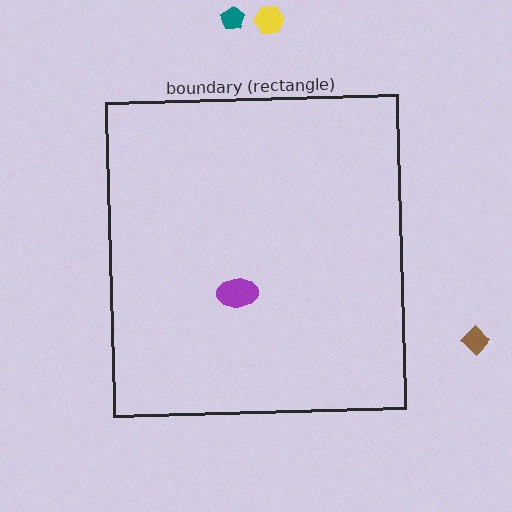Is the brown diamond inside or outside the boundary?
Outside.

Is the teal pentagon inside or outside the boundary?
Outside.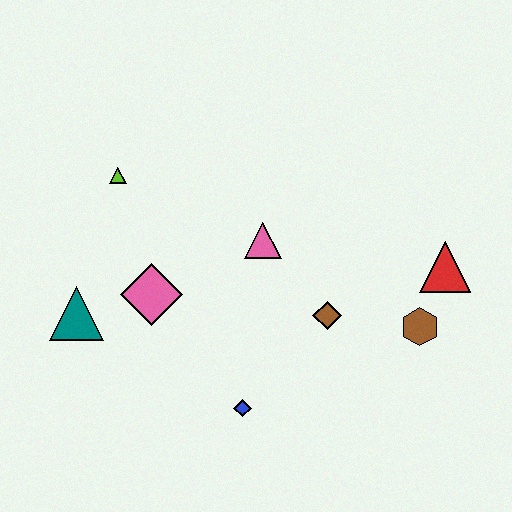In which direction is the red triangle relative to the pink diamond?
The red triangle is to the right of the pink diamond.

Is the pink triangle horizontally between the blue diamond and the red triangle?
Yes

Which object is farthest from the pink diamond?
The red triangle is farthest from the pink diamond.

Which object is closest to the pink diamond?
The teal triangle is closest to the pink diamond.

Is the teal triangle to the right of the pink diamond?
No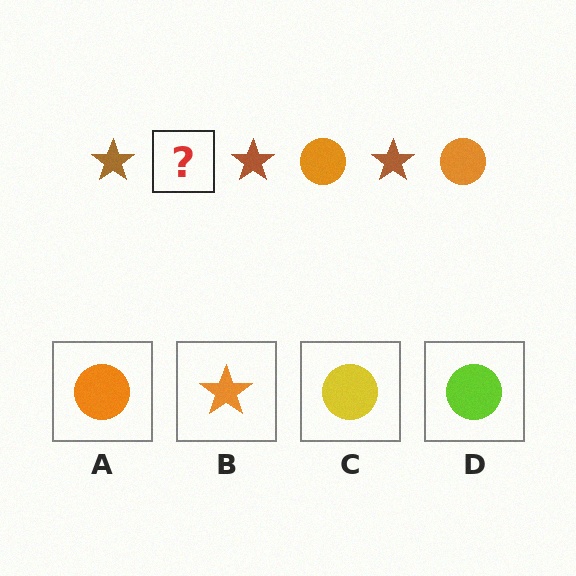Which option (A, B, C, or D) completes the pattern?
A.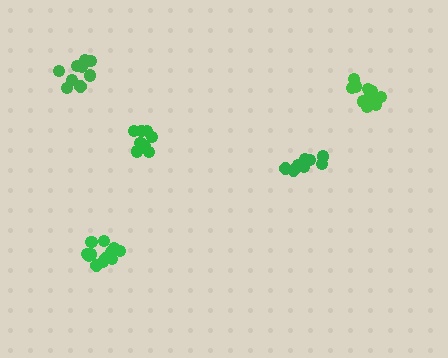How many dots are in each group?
Group 1: 8 dots, Group 2: 11 dots, Group 3: 10 dots, Group 4: 12 dots, Group 5: 8 dots (49 total).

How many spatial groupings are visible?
There are 5 spatial groupings.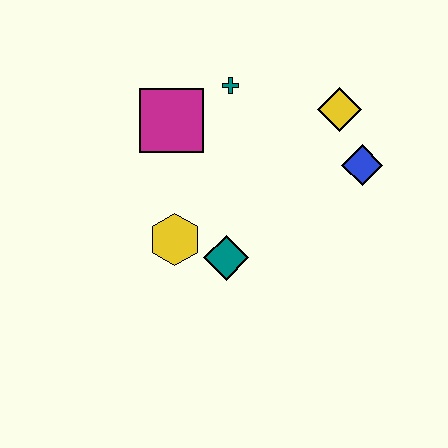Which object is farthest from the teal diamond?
The yellow diamond is farthest from the teal diamond.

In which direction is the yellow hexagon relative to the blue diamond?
The yellow hexagon is to the left of the blue diamond.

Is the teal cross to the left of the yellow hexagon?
No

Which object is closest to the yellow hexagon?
The teal diamond is closest to the yellow hexagon.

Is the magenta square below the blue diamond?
No